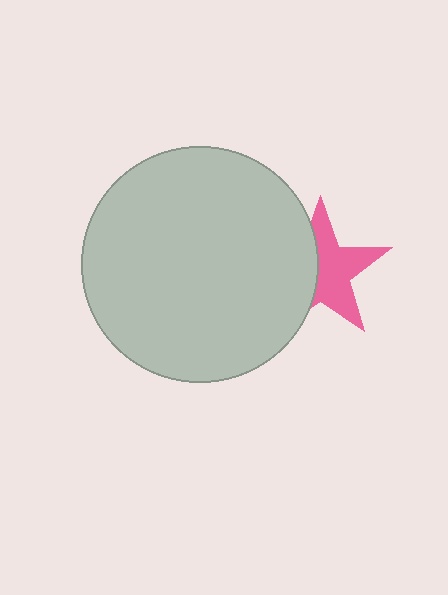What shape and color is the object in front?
The object in front is a light gray circle.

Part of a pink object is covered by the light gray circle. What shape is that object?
It is a star.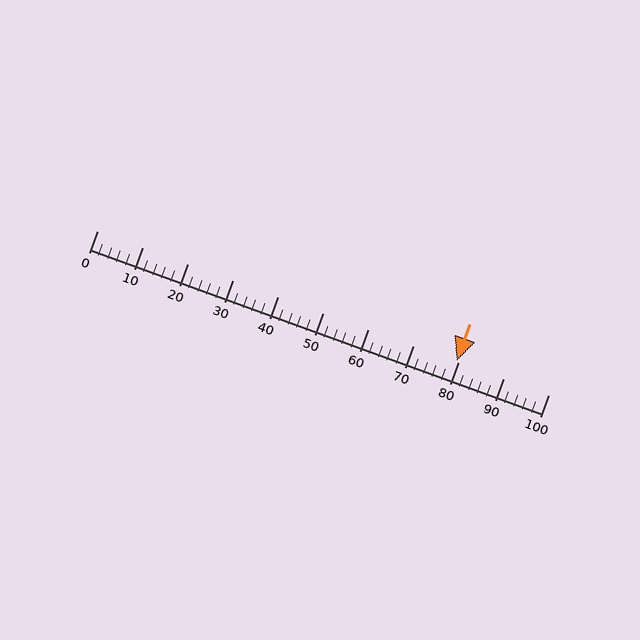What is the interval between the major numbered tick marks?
The major tick marks are spaced 10 units apart.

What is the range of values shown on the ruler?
The ruler shows values from 0 to 100.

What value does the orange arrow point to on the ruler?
The orange arrow points to approximately 80.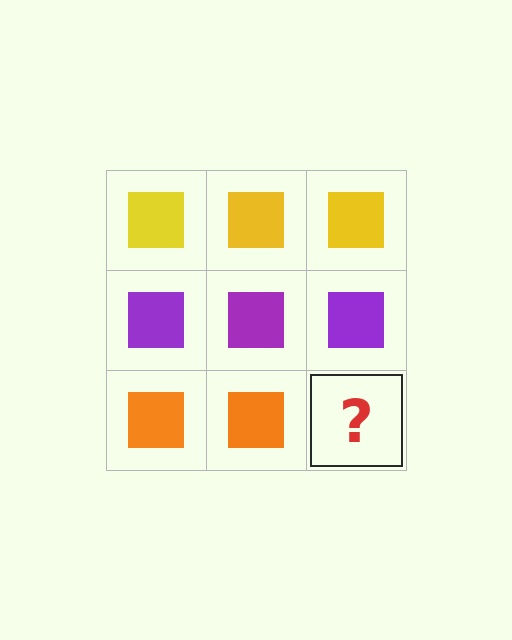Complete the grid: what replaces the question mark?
The question mark should be replaced with an orange square.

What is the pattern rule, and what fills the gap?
The rule is that each row has a consistent color. The gap should be filled with an orange square.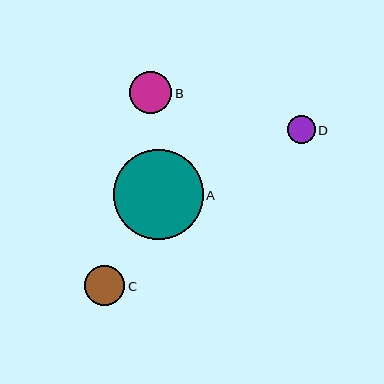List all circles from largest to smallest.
From largest to smallest: A, B, C, D.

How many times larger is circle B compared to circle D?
Circle B is approximately 1.5 times the size of circle D.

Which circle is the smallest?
Circle D is the smallest with a size of approximately 28 pixels.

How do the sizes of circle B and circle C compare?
Circle B and circle C are approximately the same size.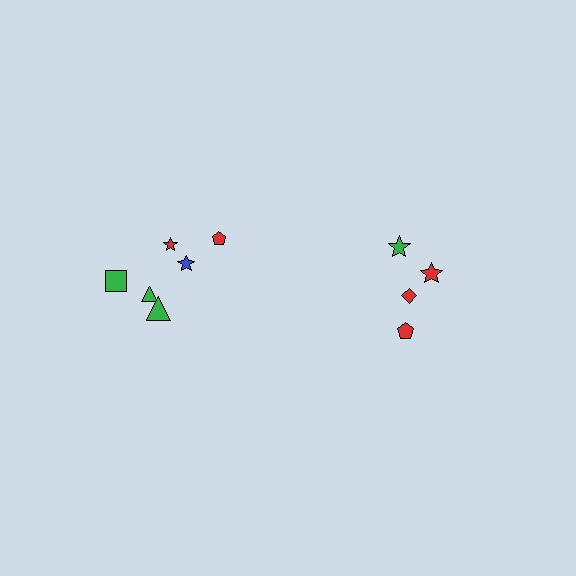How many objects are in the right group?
There are 4 objects.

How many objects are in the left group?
There are 6 objects.